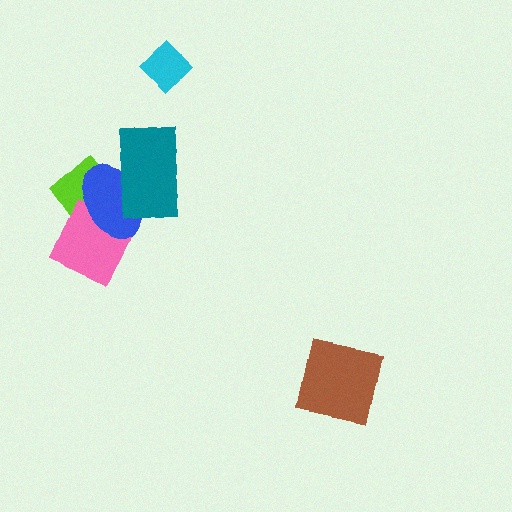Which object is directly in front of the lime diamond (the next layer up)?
The pink diamond is directly in front of the lime diamond.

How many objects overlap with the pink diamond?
2 objects overlap with the pink diamond.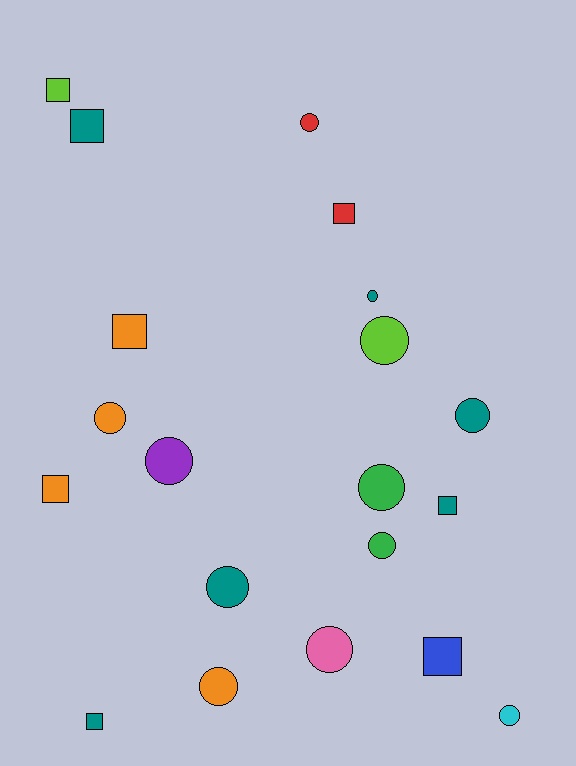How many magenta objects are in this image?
There are no magenta objects.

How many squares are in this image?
There are 8 squares.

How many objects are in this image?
There are 20 objects.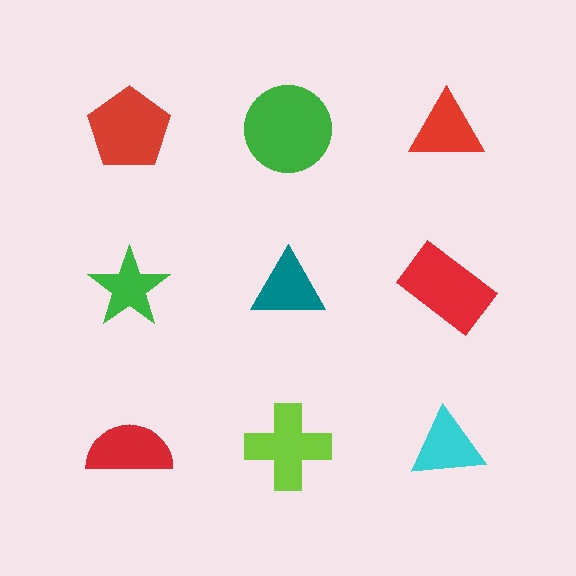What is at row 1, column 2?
A green circle.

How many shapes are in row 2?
3 shapes.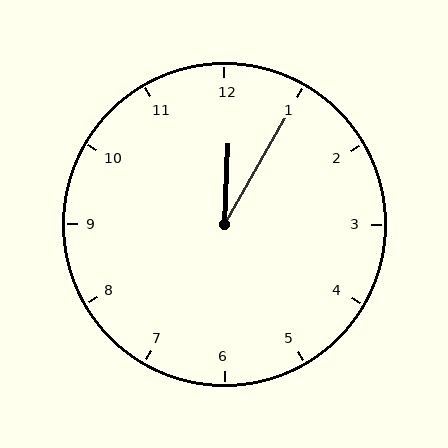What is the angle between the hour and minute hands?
Approximately 28 degrees.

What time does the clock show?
12:05.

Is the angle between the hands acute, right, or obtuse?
It is acute.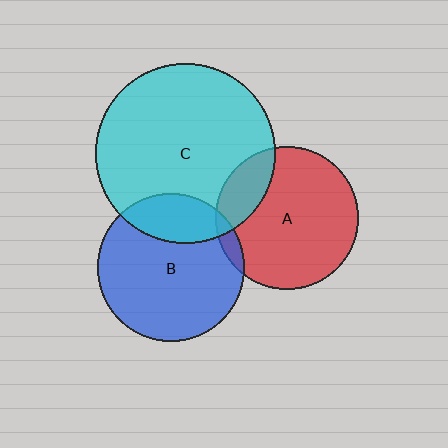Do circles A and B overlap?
Yes.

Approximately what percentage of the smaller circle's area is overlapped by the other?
Approximately 5%.